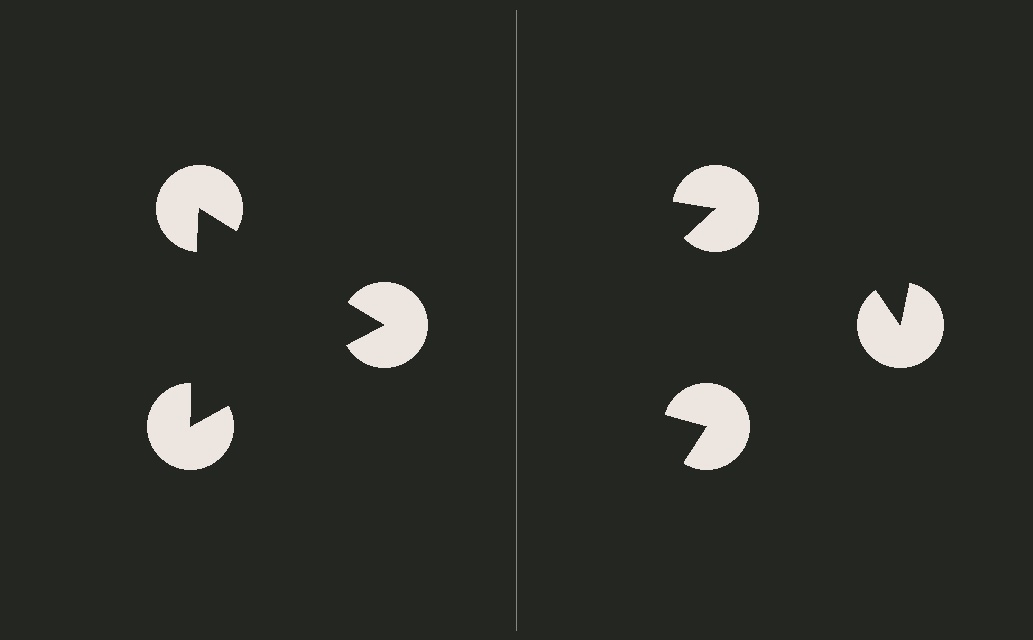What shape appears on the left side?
An illusory triangle.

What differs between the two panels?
The pac-man discs are positioned identically on both sides; only the wedge orientations differ. On the left they align to a triangle; on the right they are misaligned.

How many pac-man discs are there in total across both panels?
6 — 3 on each side.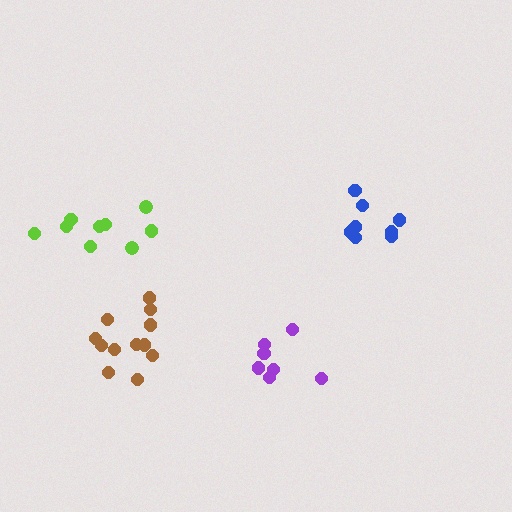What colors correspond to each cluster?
The clusters are colored: brown, blue, purple, lime.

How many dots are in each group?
Group 1: 12 dots, Group 2: 8 dots, Group 3: 7 dots, Group 4: 9 dots (36 total).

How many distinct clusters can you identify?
There are 4 distinct clusters.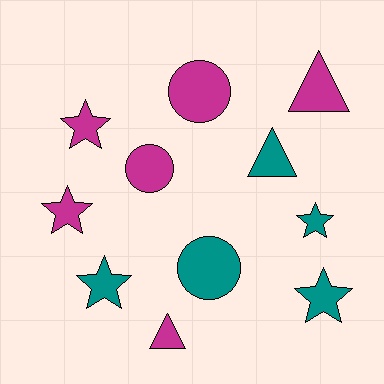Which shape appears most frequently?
Star, with 5 objects.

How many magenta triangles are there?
There are 2 magenta triangles.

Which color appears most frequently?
Magenta, with 6 objects.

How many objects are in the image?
There are 11 objects.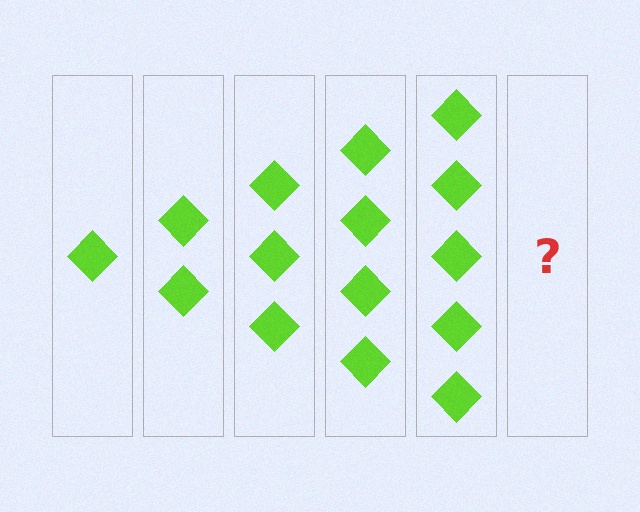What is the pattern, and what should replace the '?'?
The pattern is that each step adds one more diamond. The '?' should be 6 diamonds.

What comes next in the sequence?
The next element should be 6 diamonds.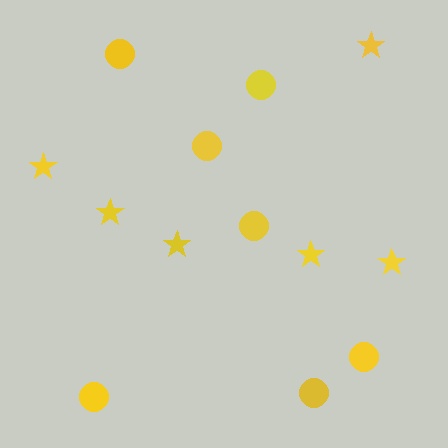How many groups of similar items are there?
There are 2 groups: one group of circles (7) and one group of stars (6).